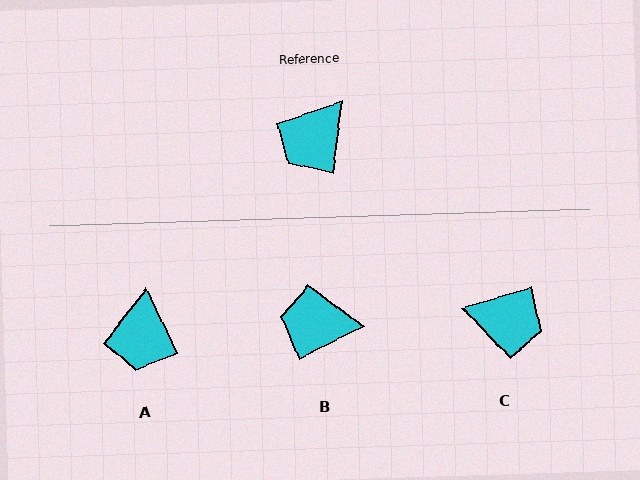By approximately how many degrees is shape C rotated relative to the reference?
Approximately 114 degrees counter-clockwise.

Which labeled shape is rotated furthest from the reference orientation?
C, about 114 degrees away.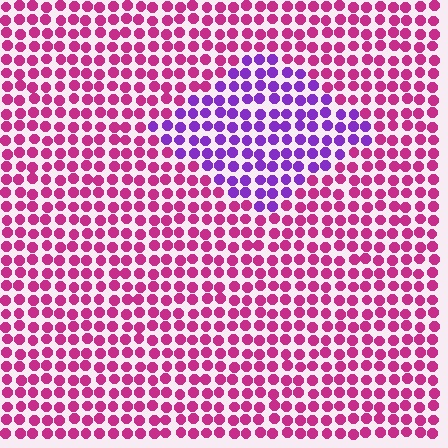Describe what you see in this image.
The image is filled with small magenta elements in a uniform arrangement. A diamond-shaped region is visible where the elements are tinted to a slightly different hue, forming a subtle color boundary.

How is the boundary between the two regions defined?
The boundary is defined purely by a slight shift in hue (about 50 degrees). Spacing, size, and orientation are identical on both sides.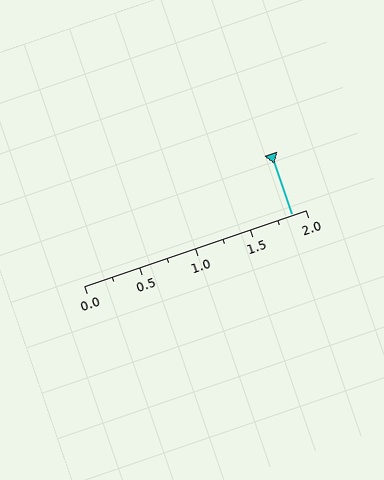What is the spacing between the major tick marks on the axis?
The major ticks are spaced 0.5 apart.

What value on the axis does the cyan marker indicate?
The marker indicates approximately 1.88.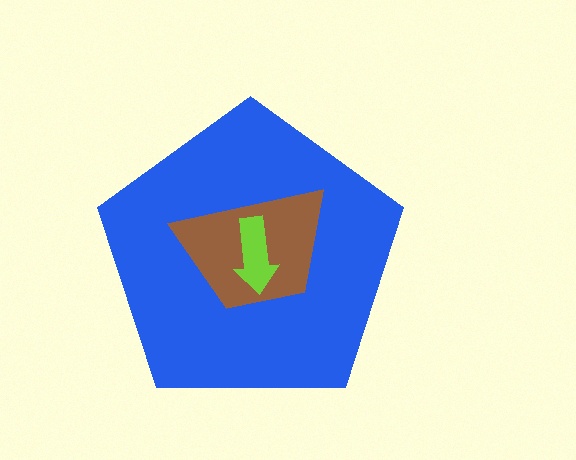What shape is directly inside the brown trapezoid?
The lime arrow.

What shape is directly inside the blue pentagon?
The brown trapezoid.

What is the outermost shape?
The blue pentagon.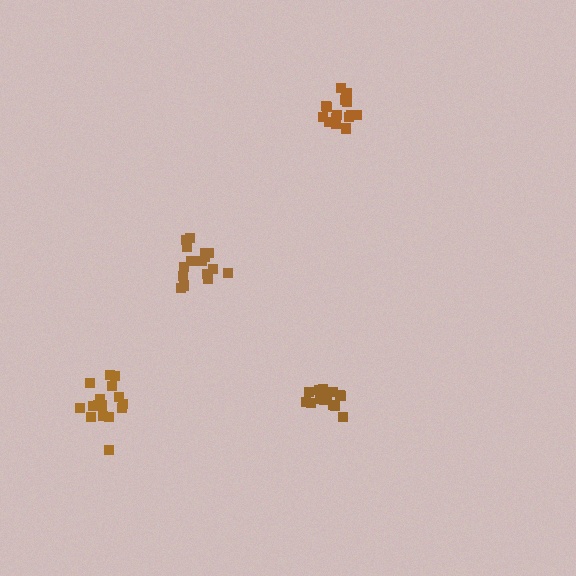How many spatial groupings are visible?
There are 4 spatial groupings.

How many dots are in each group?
Group 1: 15 dots, Group 2: 17 dots, Group 3: 15 dots, Group 4: 16 dots (63 total).